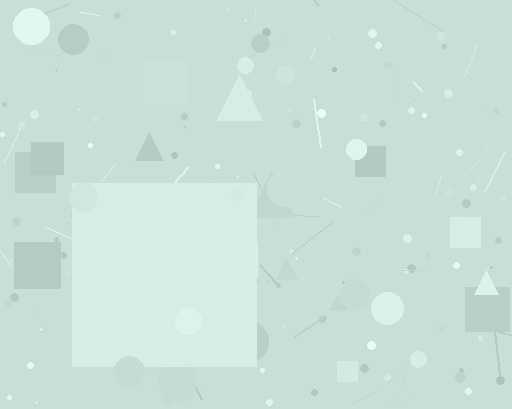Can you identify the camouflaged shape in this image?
The camouflaged shape is a square.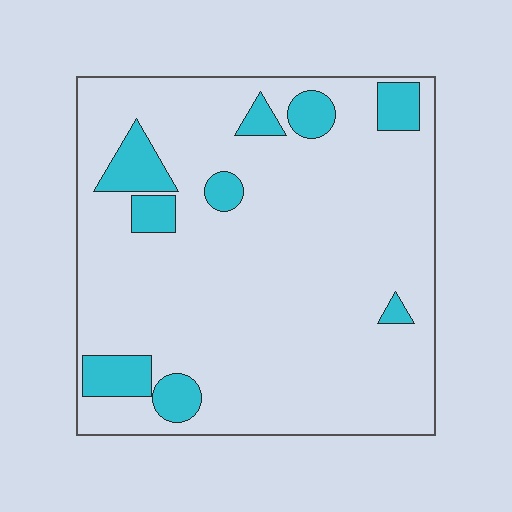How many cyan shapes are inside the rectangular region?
9.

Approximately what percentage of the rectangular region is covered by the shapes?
Approximately 15%.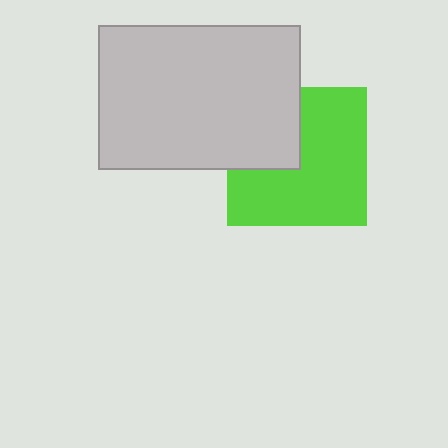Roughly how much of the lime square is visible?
Most of it is visible (roughly 69%).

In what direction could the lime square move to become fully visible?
The lime square could move toward the lower-right. That would shift it out from behind the light gray rectangle entirely.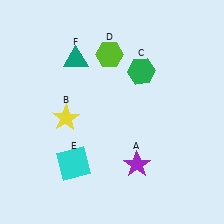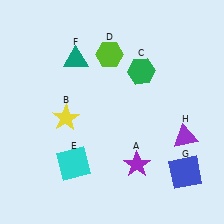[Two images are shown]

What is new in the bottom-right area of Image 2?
A blue square (G) was added in the bottom-right area of Image 2.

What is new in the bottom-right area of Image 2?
A purple triangle (H) was added in the bottom-right area of Image 2.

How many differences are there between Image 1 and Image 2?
There are 2 differences between the two images.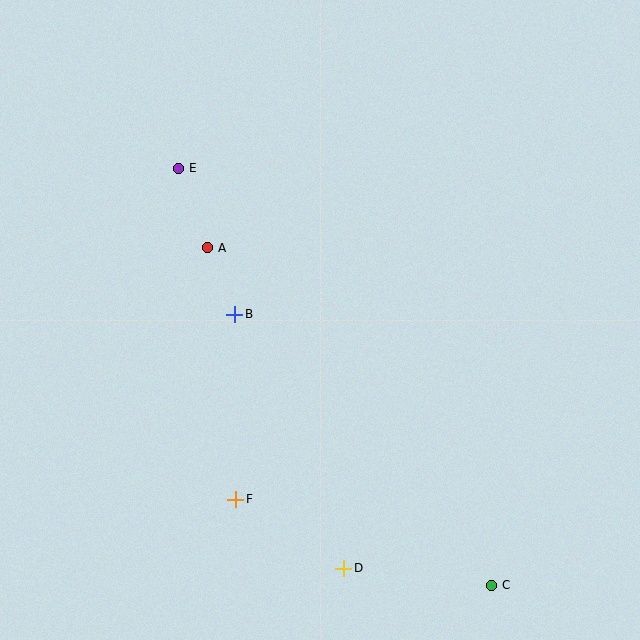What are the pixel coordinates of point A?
Point A is at (208, 248).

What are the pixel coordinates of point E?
Point E is at (179, 168).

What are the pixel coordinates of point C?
Point C is at (492, 585).